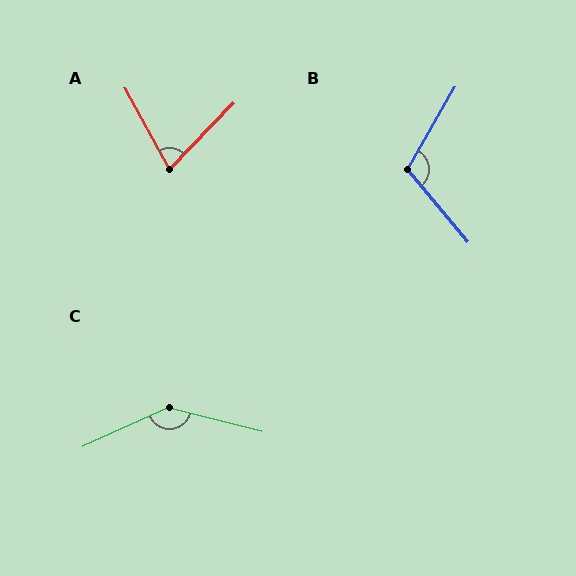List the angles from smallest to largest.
A (73°), B (110°), C (141°).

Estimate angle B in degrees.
Approximately 110 degrees.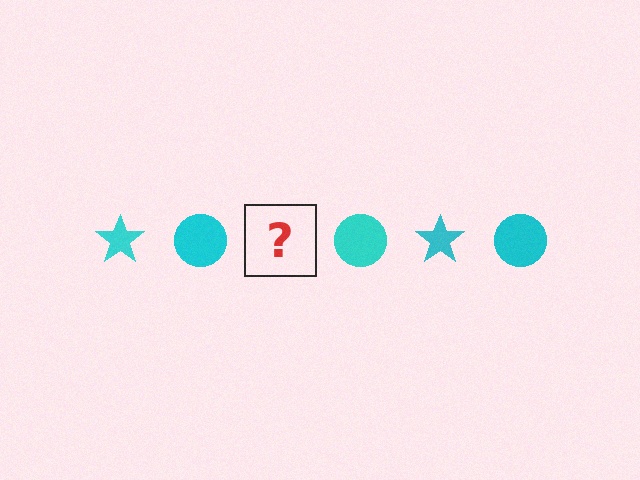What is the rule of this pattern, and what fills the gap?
The rule is that the pattern cycles through star, circle shapes in cyan. The gap should be filled with a cyan star.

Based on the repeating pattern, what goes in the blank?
The blank should be a cyan star.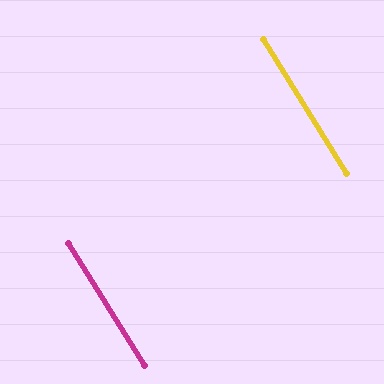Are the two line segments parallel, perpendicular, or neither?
Parallel — their directions differ by only 0.4°.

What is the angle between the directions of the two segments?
Approximately 0 degrees.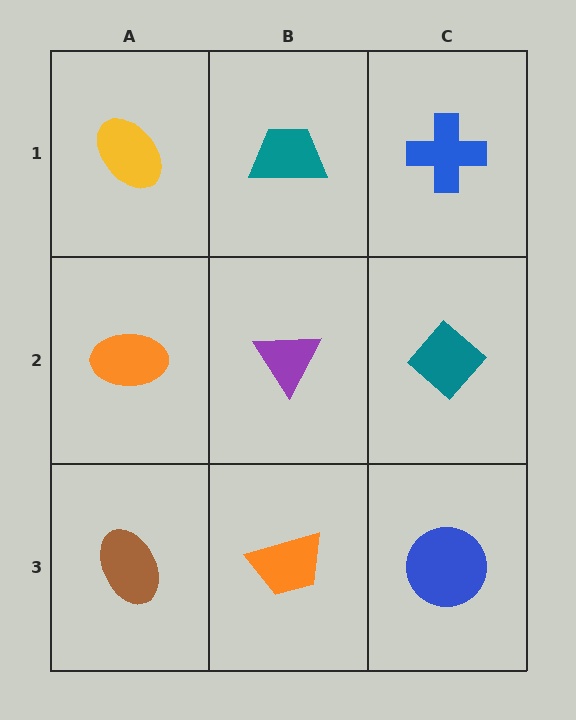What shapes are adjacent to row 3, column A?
An orange ellipse (row 2, column A), an orange trapezoid (row 3, column B).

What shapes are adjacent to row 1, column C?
A teal diamond (row 2, column C), a teal trapezoid (row 1, column B).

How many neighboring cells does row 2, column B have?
4.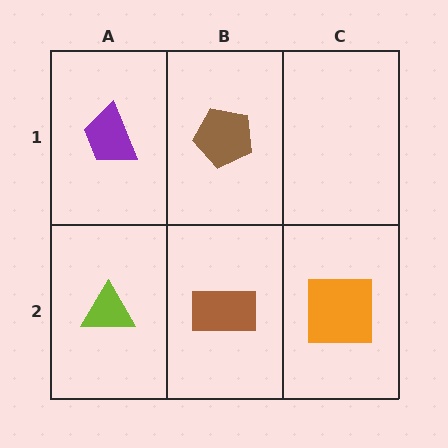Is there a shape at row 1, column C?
No, that cell is empty.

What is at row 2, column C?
An orange square.